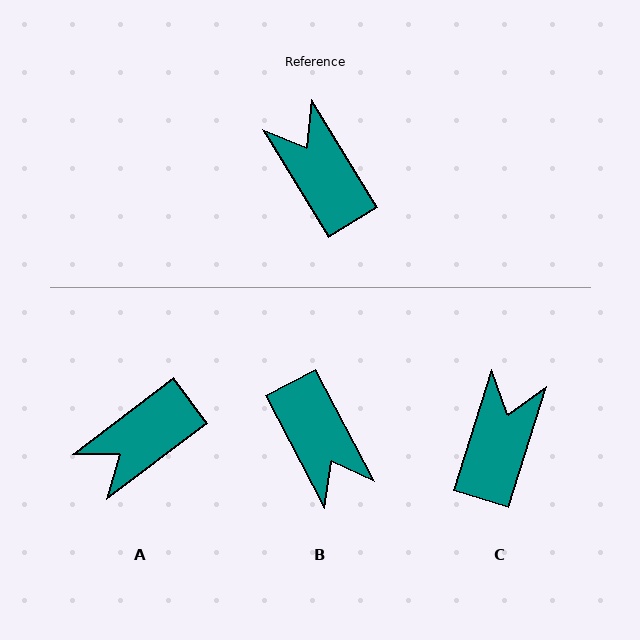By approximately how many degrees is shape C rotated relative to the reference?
Approximately 49 degrees clockwise.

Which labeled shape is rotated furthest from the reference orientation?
B, about 176 degrees away.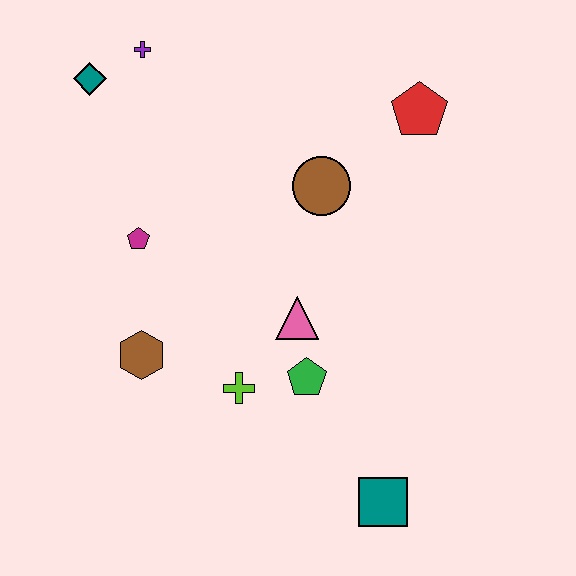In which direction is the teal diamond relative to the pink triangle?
The teal diamond is above the pink triangle.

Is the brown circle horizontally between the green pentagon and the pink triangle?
No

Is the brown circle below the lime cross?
No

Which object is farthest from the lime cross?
The purple cross is farthest from the lime cross.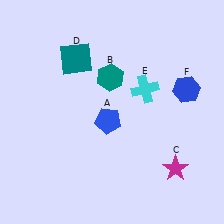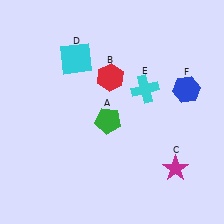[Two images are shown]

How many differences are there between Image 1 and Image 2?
There are 3 differences between the two images.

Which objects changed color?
A changed from blue to green. B changed from teal to red. D changed from teal to cyan.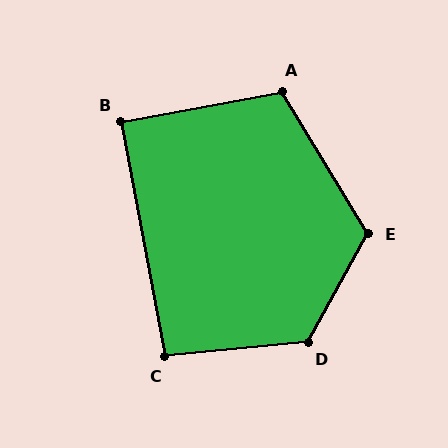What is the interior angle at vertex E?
Approximately 120 degrees (obtuse).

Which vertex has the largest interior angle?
D, at approximately 125 degrees.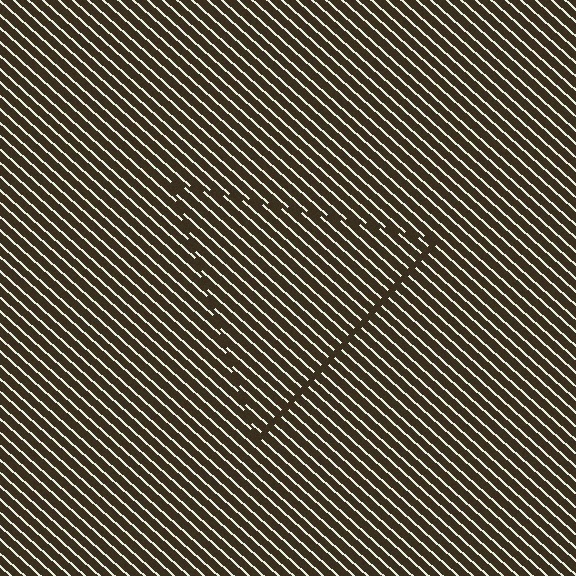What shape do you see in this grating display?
An illusory triangle. The interior of the shape contains the same grating, shifted by half a period — the contour is defined by the phase discontinuity where line-ends from the inner and outer gratings abut.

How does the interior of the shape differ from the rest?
The interior of the shape contains the same grating, shifted by half a period — the contour is defined by the phase discontinuity where line-ends from the inner and outer gratings abut.